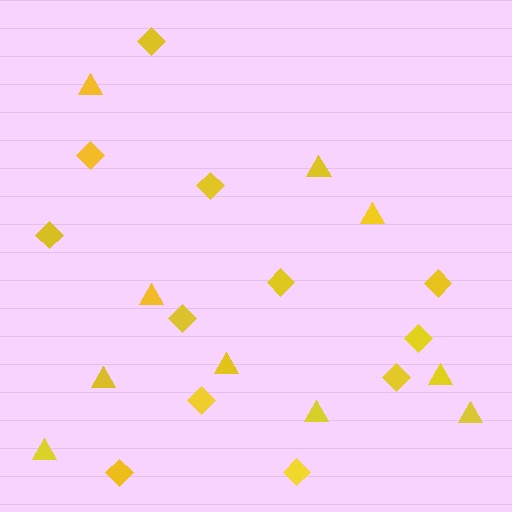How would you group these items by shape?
There are 2 groups: one group of diamonds (12) and one group of triangles (10).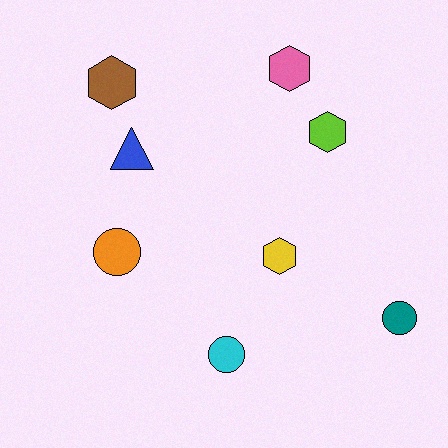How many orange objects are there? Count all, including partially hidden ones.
There is 1 orange object.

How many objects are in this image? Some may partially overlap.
There are 8 objects.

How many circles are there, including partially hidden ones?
There are 3 circles.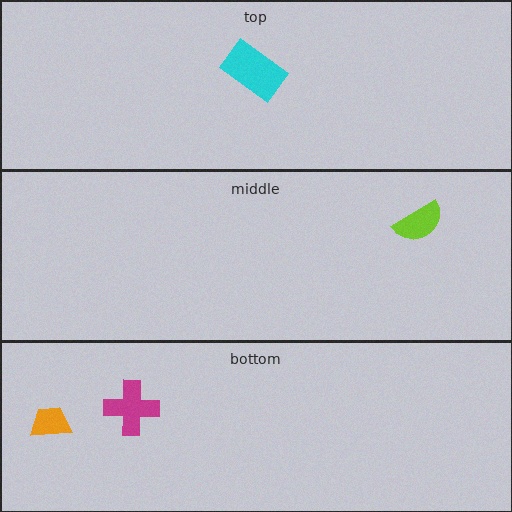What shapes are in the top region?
The cyan rectangle.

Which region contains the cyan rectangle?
The top region.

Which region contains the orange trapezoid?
The bottom region.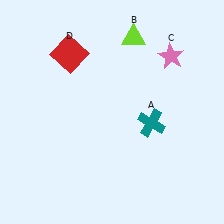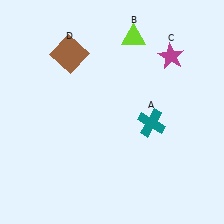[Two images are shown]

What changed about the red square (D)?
In Image 1, D is red. In Image 2, it changed to brown.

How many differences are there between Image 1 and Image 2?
There are 2 differences between the two images.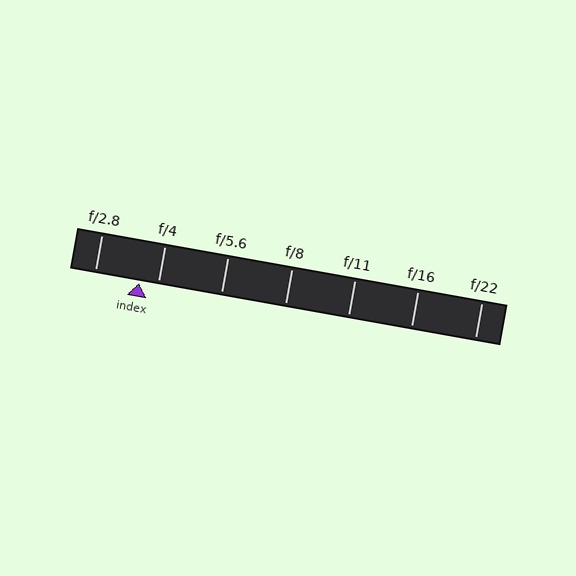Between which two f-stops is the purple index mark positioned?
The index mark is between f/2.8 and f/4.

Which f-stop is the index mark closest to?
The index mark is closest to f/4.